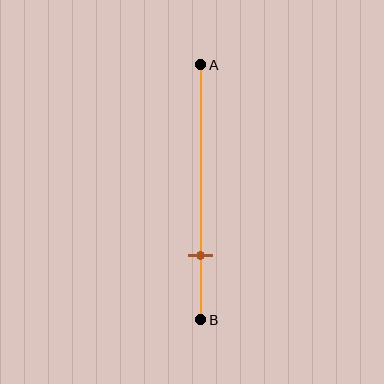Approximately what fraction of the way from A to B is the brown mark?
The brown mark is approximately 75% of the way from A to B.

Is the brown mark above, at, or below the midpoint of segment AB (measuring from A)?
The brown mark is below the midpoint of segment AB.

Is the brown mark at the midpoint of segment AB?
No, the mark is at about 75% from A, not at the 50% midpoint.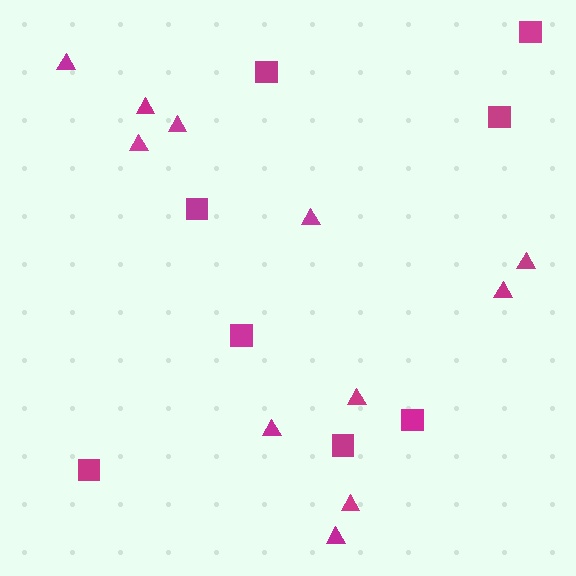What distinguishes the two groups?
There are 2 groups: one group of squares (8) and one group of triangles (11).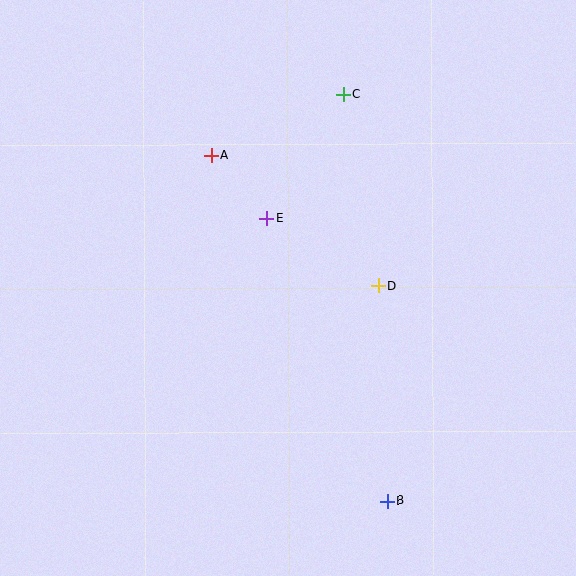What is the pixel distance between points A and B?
The distance between A and B is 387 pixels.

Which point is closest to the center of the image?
Point E at (266, 218) is closest to the center.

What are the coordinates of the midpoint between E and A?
The midpoint between E and A is at (239, 187).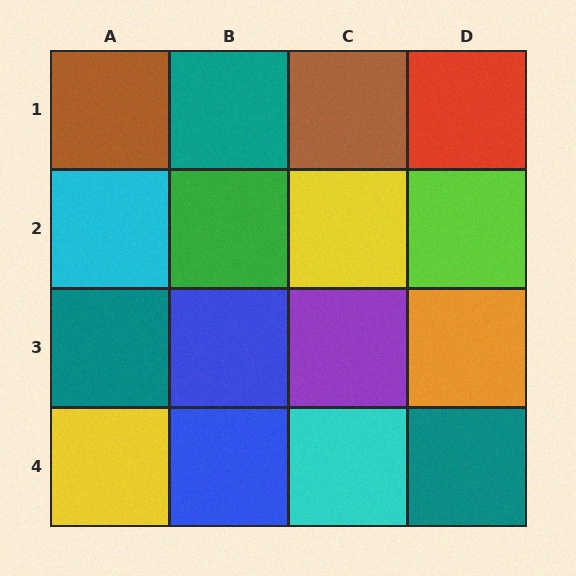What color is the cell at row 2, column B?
Green.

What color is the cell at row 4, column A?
Yellow.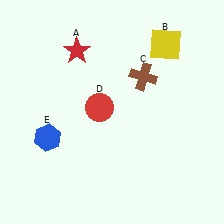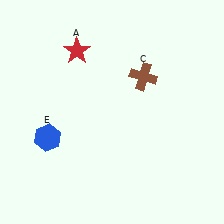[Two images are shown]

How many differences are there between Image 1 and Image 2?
There are 2 differences between the two images.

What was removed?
The yellow square (B), the red circle (D) were removed in Image 2.